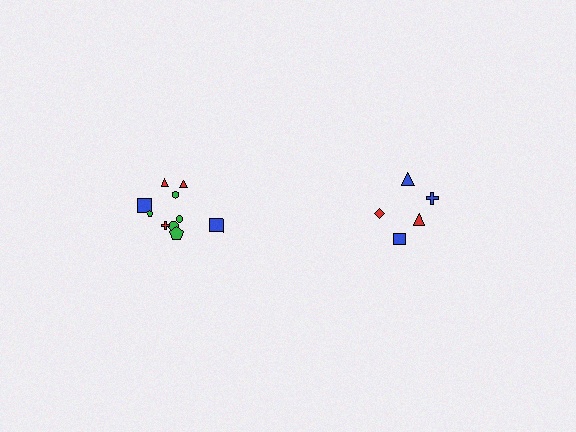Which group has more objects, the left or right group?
The left group.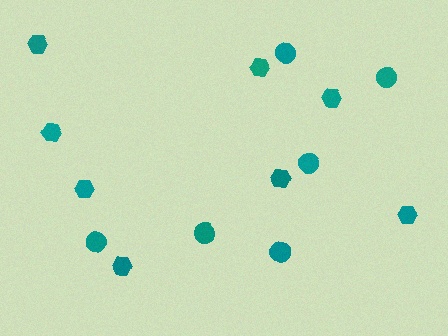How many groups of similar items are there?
There are 2 groups: one group of circles (6) and one group of hexagons (8).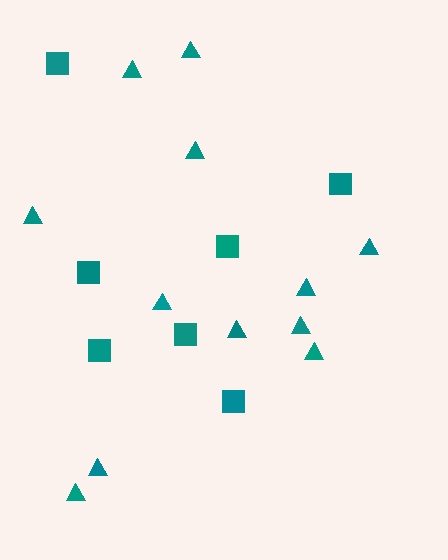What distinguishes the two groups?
There are 2 groups: one group of squares (7) and one group of triangles (12).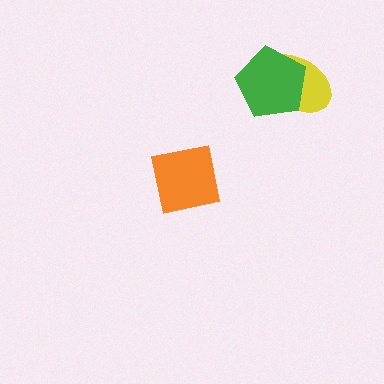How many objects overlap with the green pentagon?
1 object overlaps with the green pentagon.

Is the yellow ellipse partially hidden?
Yes, it is partially covered by another shape.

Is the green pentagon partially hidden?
No, no other shape covers it.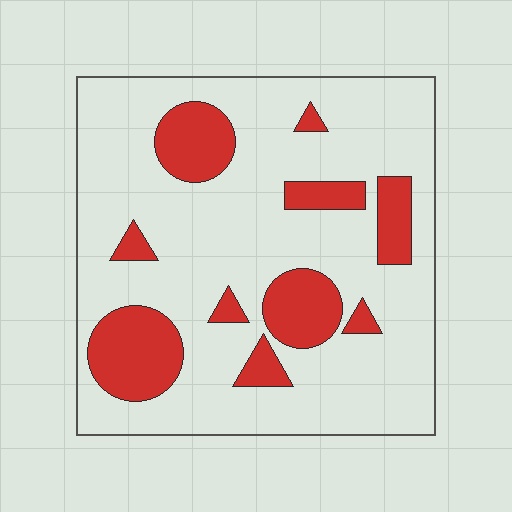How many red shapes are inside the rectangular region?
10.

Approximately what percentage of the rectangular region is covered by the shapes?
Approximately 20%.